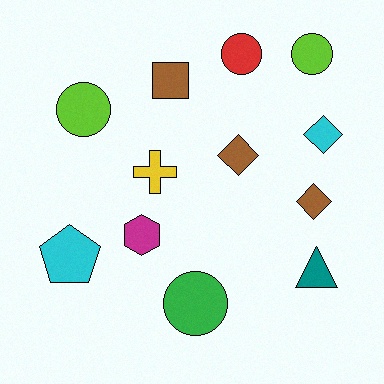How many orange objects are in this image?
There are no orange objects.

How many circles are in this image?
There are 4 circles.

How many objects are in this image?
There are 12 objects.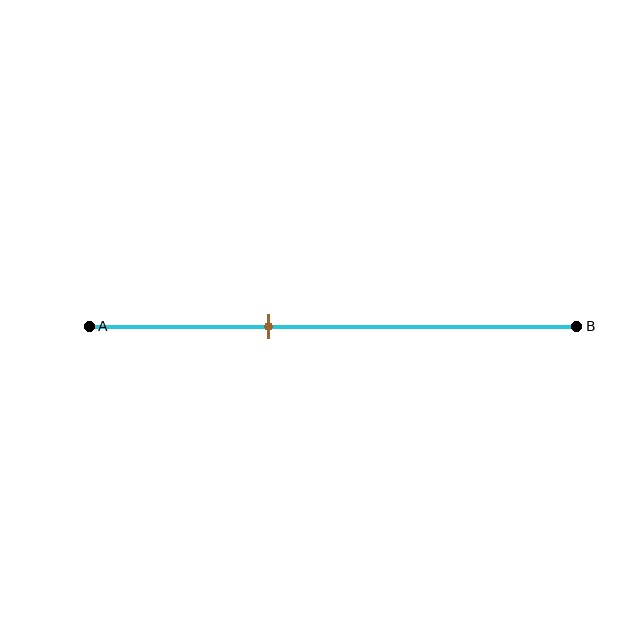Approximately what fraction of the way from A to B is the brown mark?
The brown mark is approximately 35% of the way from A to B.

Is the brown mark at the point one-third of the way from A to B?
No, the mark is at about 35% from A, not at the 33% one-third point.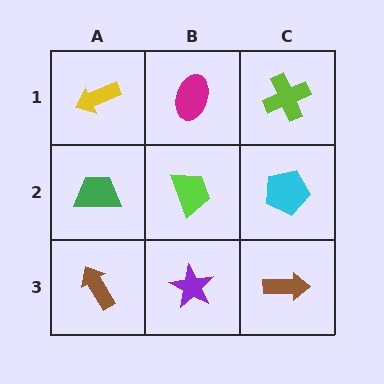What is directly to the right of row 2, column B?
A cyan pentagon.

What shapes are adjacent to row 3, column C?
A cyan pentagon (row 2, column C), a purple star (row 3, column B).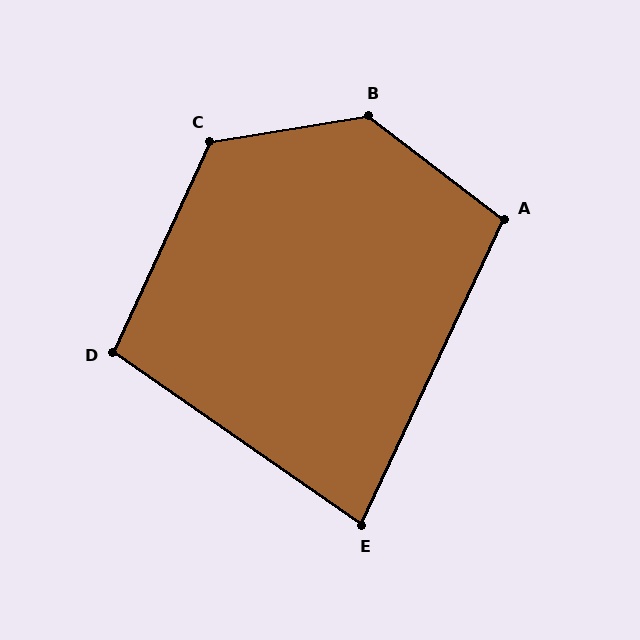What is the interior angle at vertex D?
Approximately 100 degrees (obtuse).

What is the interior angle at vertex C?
Approximately 124 degrees (obtuse).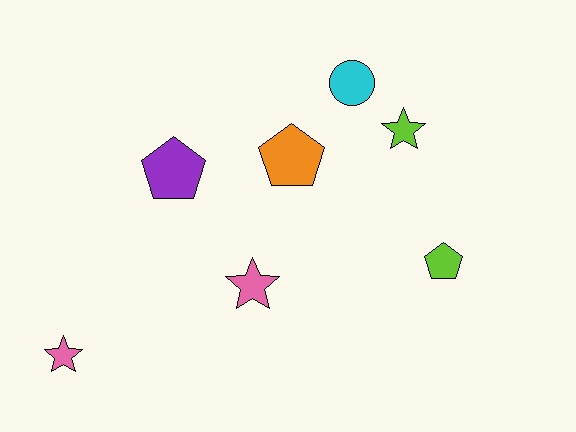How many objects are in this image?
There are 7 objects.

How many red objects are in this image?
There are no red objects.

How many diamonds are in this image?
There are no diamonds.